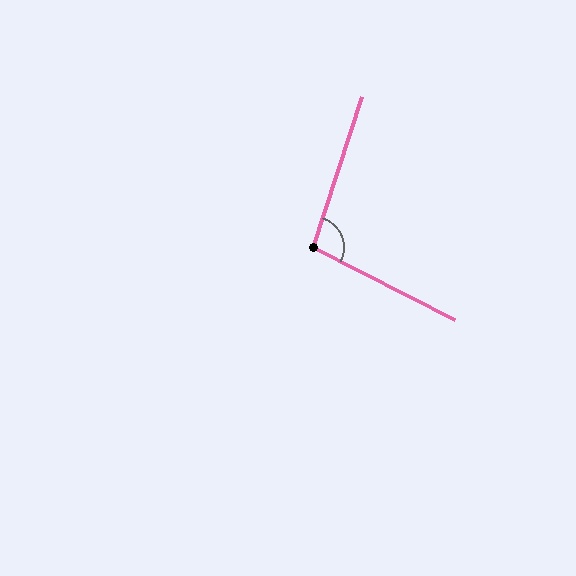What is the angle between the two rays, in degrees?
Approximately 99 degrees.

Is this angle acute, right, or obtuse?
It is obtuse.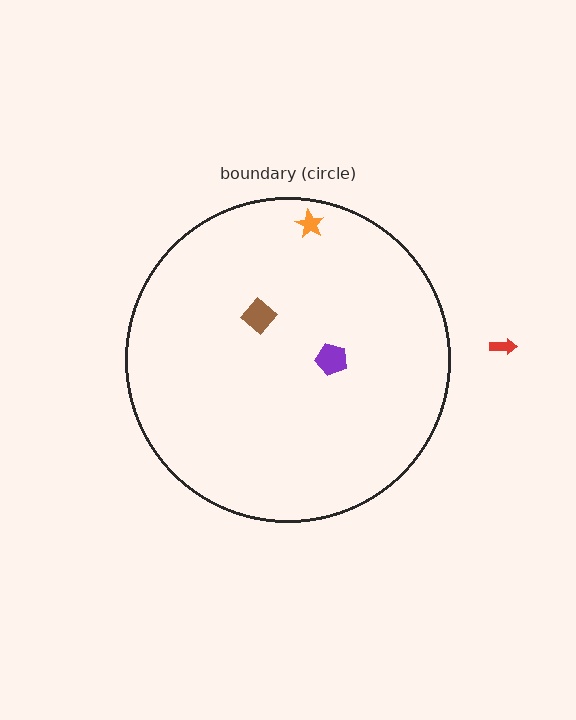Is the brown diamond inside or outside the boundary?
Inside.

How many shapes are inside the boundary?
3 inside, 1 outside.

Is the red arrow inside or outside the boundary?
Outside.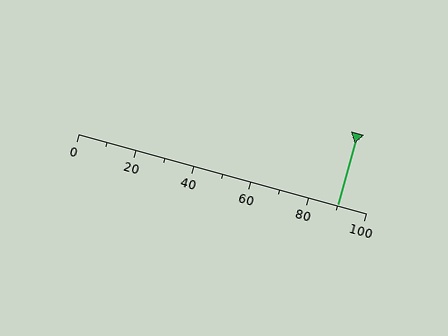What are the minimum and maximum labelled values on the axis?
The axis runs from 0 to 100.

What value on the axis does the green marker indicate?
The marker indicates approximately 90.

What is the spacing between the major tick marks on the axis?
The major ticks are spaced 20 apart.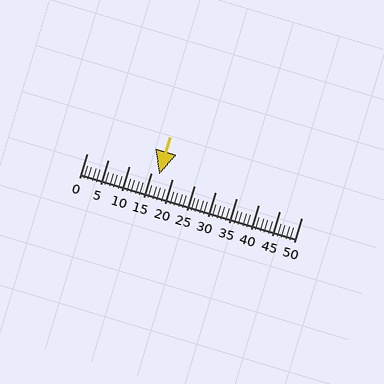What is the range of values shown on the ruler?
The ruler shows values from 0 to 50.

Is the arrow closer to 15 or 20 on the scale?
The arrow is closer to 15.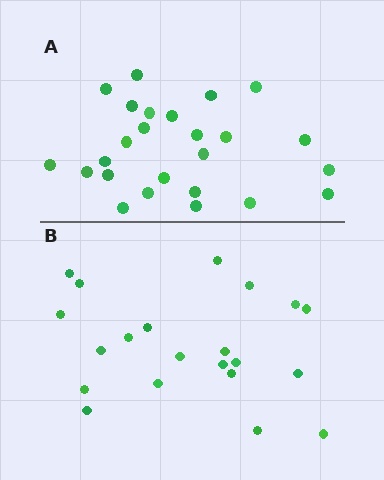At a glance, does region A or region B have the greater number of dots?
Region A (the top region) has more dots.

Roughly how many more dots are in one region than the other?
Region A has about 4 more dots than region B.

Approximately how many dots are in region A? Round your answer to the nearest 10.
About 20 dots. (The exact count is 25, which rounds to 20.)